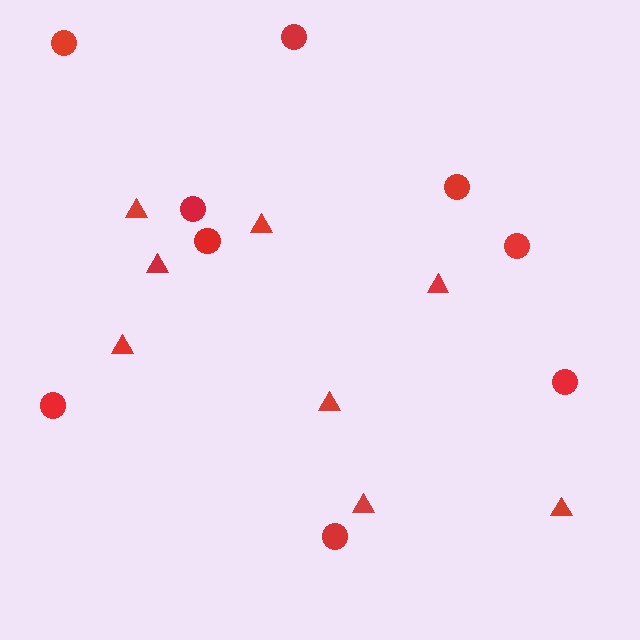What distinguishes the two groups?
There are 2 groups: one group of circles (9) and one group of triangles (8).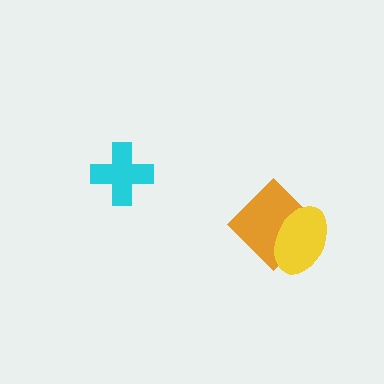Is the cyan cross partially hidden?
No, no other shape covers it.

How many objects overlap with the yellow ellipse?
1 object overlaps with the yellow ellipse.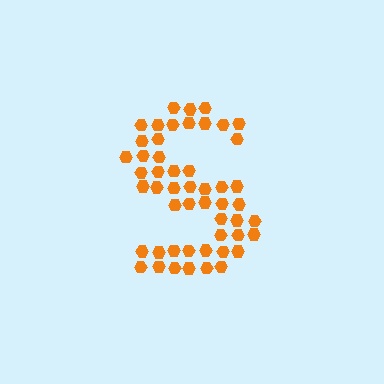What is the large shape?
The large shape is the letter S.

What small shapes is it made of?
It is made of small hexagons.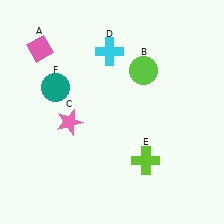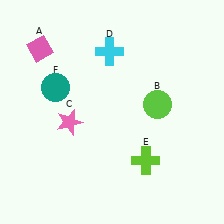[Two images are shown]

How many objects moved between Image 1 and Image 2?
1 object moved between the two images.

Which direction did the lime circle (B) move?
The lime circle (B) moved down.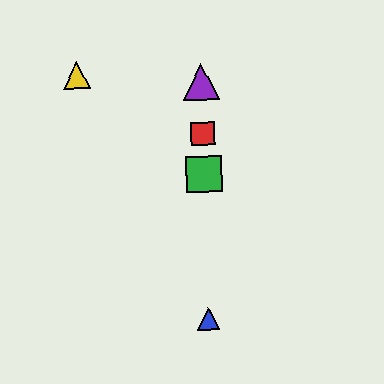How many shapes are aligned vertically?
4 shapes (the red square, the blue triangle, the green square, the purple triangle) are aligned vertically.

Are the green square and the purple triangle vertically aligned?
Yes, both are at x≈204.